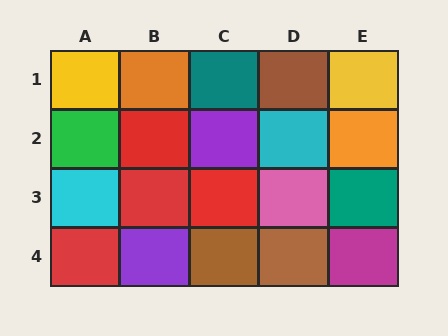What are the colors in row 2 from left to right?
Green, red, purple, cyan, orange.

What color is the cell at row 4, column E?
Magenta.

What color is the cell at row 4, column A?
Red.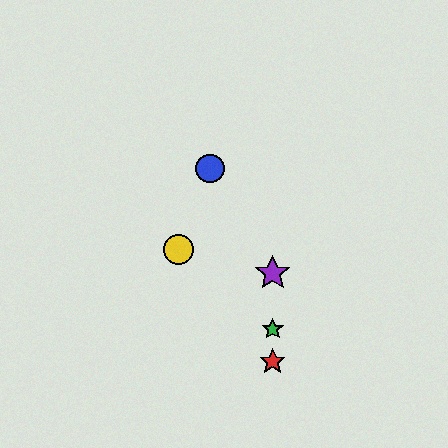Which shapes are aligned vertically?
The red star, the green star, the purple star are aligned vertically.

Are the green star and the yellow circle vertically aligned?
No, the green star is at x≈273 and the yellow circle is at x≈179.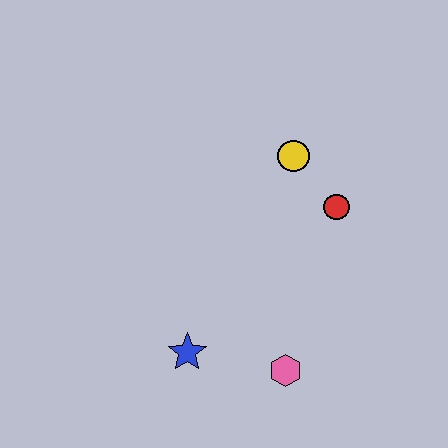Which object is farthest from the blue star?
The yellow circle is farthest from the blue star.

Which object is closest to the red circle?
The yellow circle is closest to the red circle.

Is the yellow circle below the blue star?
No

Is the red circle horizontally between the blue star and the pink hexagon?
No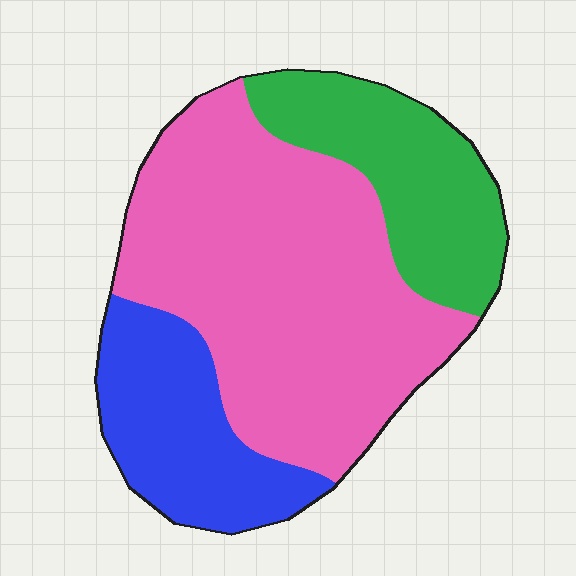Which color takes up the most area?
Pink, at roughly 55%.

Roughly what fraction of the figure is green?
Green covers about 20% of the figure.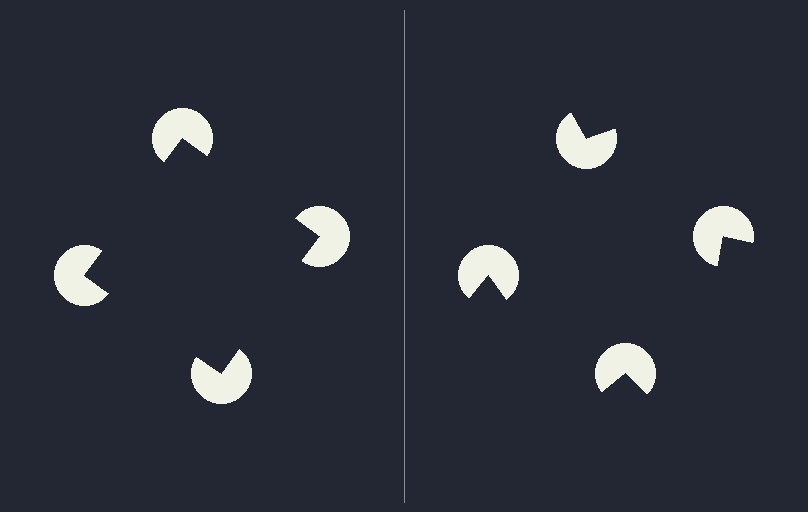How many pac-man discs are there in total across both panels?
8 — 4 on each side.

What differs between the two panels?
The pac-man discs are positioned identically on both sides; only the wedge orientations differ. On the left they align to a square; on the right they are misaligned.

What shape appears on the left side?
An illusory square.